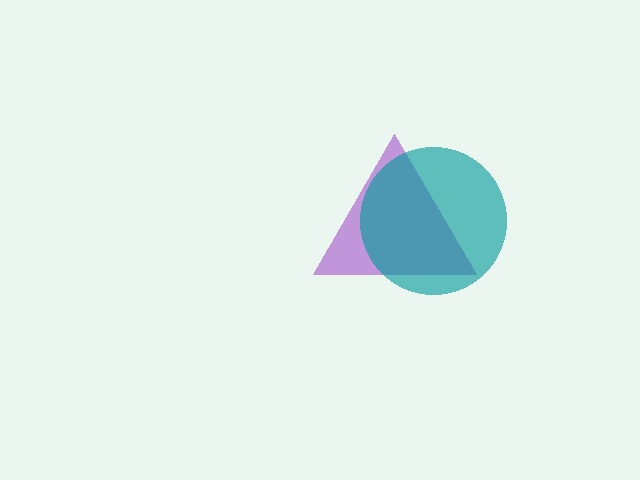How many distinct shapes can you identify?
There are 2 distinct shapes: a purple triangle, a teal circle.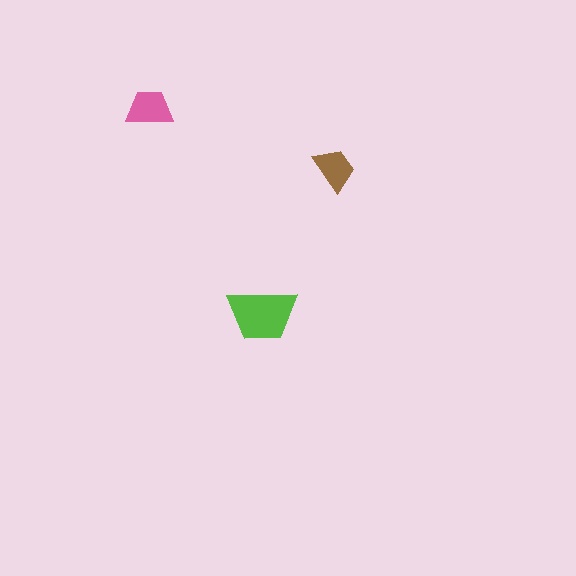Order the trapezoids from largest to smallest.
the lime one, the pink one, the brown one.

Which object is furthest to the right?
The brown trapezoid is rightmost.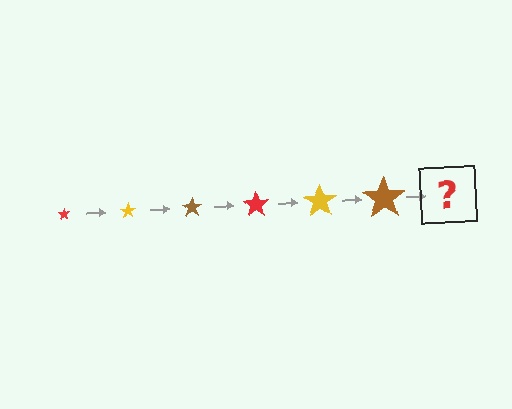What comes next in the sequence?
The next element should be a red star, larger than the previous one.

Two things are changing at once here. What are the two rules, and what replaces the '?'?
The two rules are that the star grows larger each step and the color cycles through red, yellow, and brown. The '?' should be a red star, larger than the previous one.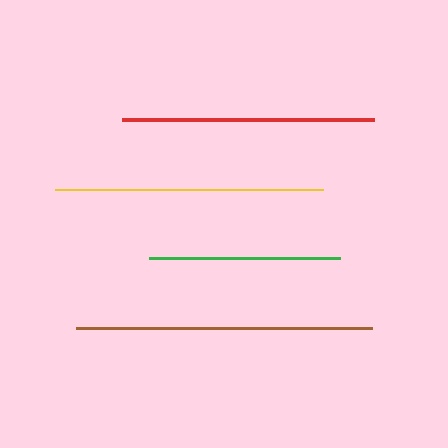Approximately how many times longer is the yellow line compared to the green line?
The yellow line is approximately 1.4 times the length of the green line.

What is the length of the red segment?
The red segment is approximately 252 pixels long.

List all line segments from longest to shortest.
From longest to shortest: brown, yellow, red, green.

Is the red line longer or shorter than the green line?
The red line is longer than the green line.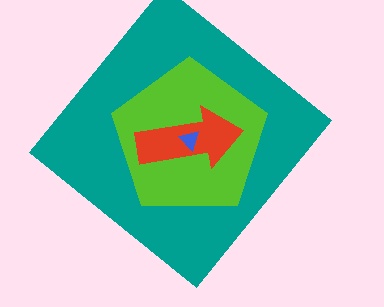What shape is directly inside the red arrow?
The blue triangle.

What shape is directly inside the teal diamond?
The lime pentagon.